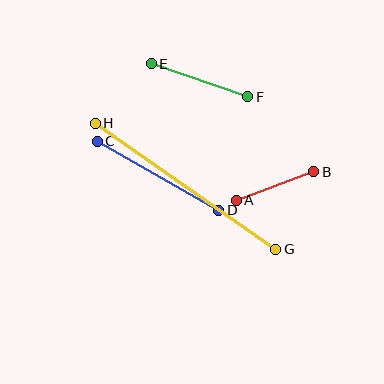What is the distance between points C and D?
The distance is approximately 140 pixels.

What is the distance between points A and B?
The distance is approximately 82 pixels.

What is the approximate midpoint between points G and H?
The midpoint is at approximately (185, 186) pixels.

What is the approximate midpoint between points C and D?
The midpoint is at approximately (158, 176) pixels.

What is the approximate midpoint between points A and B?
The midpoint is at approximately (275, 186) pixels.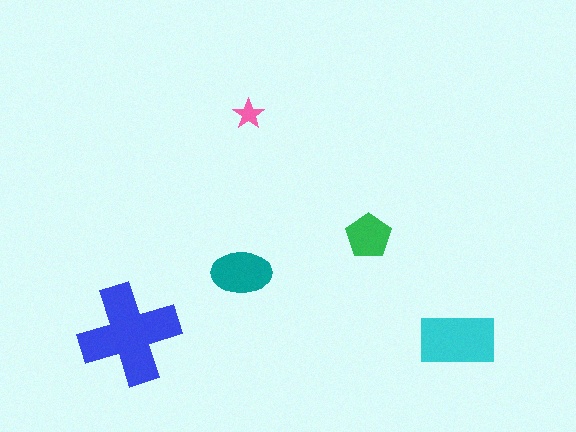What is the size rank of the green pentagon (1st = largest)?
4th.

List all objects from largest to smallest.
The blue cross, the cyan rectangle, the teal ellipse, the green pentagon, the pink star.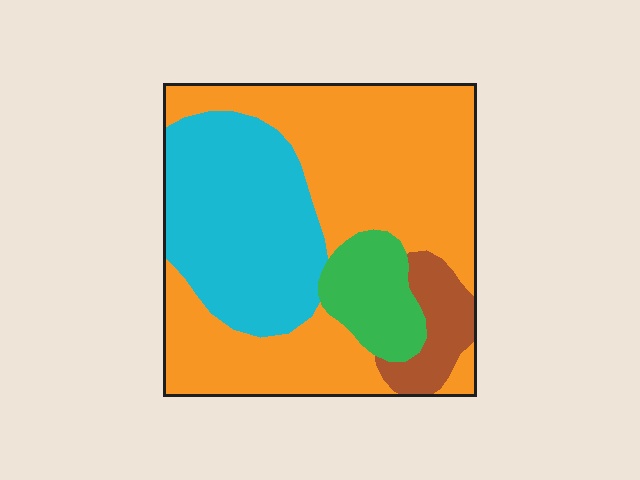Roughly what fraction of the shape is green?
Green takes up less than a sixth of the shape.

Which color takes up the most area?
Orange, at roughly 55%.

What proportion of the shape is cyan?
Cyan takes up about one third (1/3) of the shape.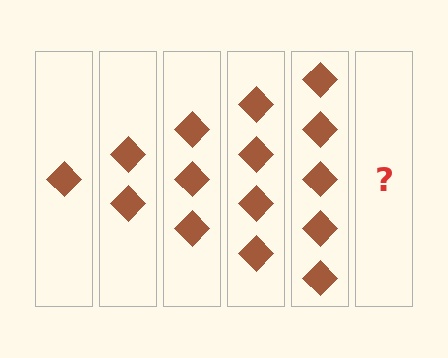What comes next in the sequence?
The next element should be 6 diamonds.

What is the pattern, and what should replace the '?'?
The pattern is that each step adds one more diamond. The '?' should be 6 diamonds.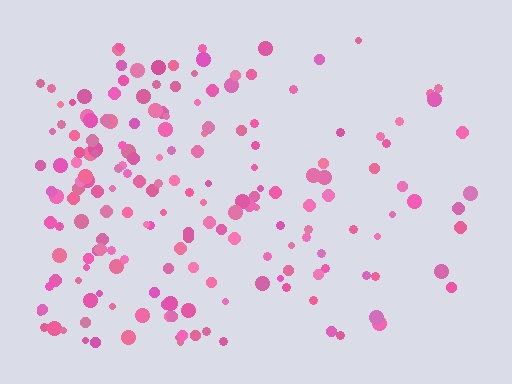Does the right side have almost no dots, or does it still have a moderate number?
Still a moderate number, just noticeably fewer than the left.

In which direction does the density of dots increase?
From right to left, with the left side densest.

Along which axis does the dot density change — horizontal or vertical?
Horizontal.